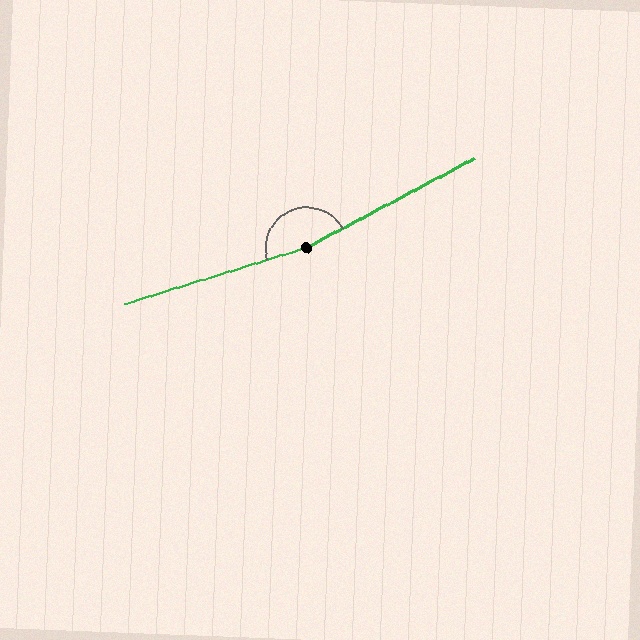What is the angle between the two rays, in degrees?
Approximately 169 degrees.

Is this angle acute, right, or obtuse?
It is obtuse.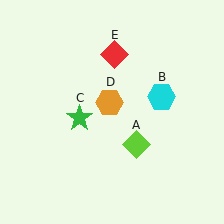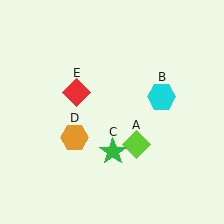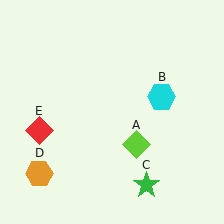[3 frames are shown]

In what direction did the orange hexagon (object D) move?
The orange hexagon (object D) moved down and to the left.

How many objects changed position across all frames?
3 objects changed position: green star (object C), orange hexagon (object D), red diamond (object E).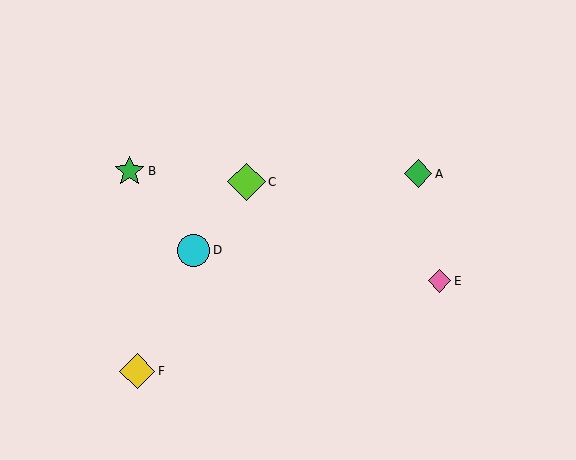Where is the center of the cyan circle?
The center of the cyan circle is at (193, 250).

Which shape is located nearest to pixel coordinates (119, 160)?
The green star (labeled B) at (129, 171) is nearest to that location.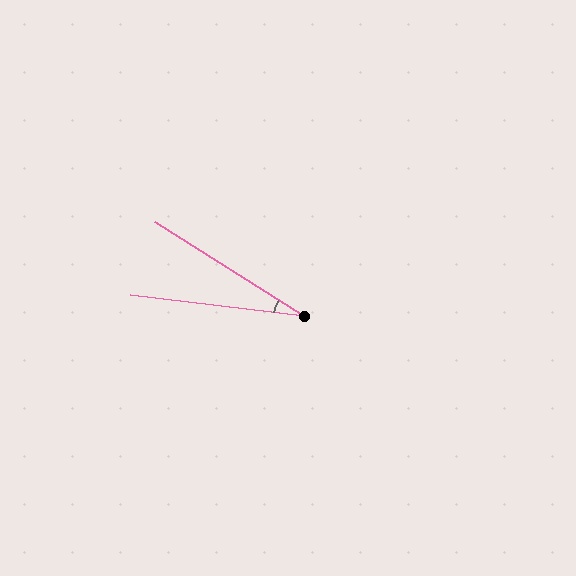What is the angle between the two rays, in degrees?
Approximately 25 degrees.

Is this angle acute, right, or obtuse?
It is acute.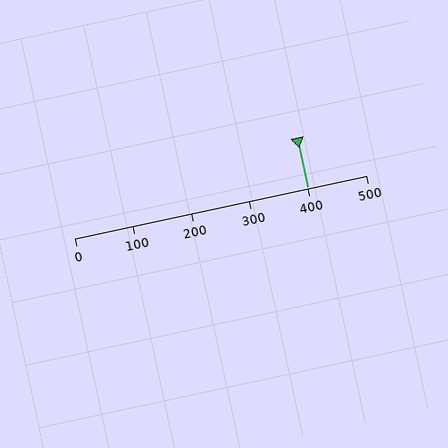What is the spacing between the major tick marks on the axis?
The major ticks are spaced 100 apart.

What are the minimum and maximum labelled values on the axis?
The axis runs from 0 to 500.